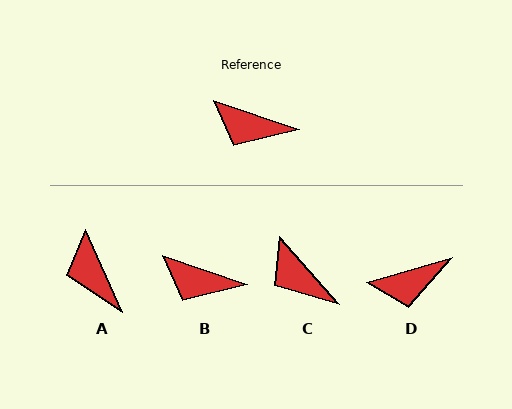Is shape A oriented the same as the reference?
No, it is off by about 47 degrees.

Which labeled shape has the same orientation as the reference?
B.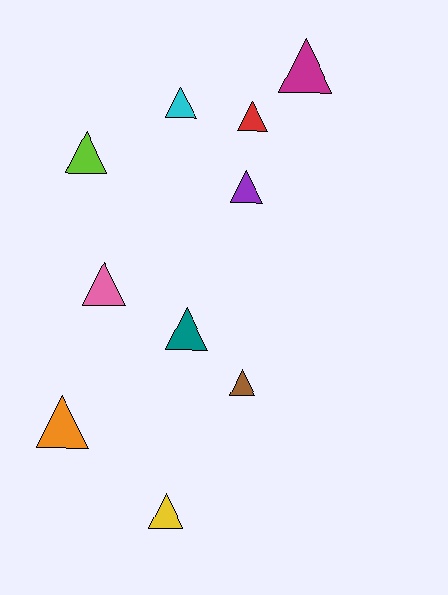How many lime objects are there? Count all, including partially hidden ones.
There is 1 lime object.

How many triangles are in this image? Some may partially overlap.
There are 10 triangles.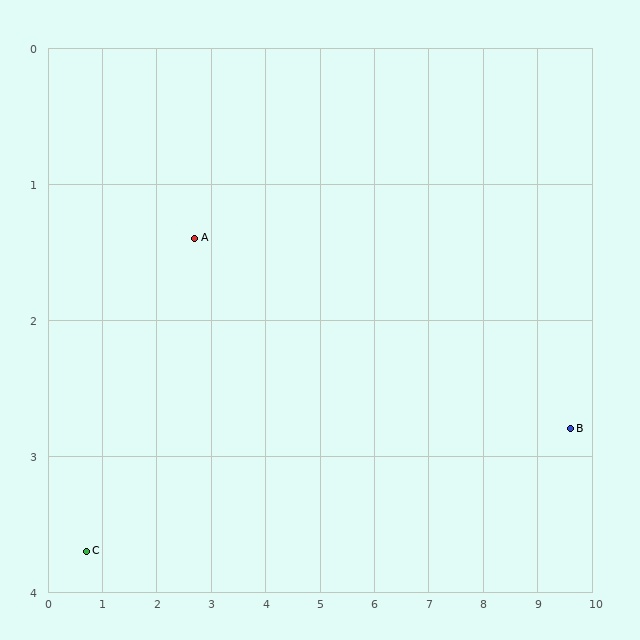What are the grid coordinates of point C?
Point C is at approximately (0.7, 3.7).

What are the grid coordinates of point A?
Point A is at approximately (2.7, 1.4).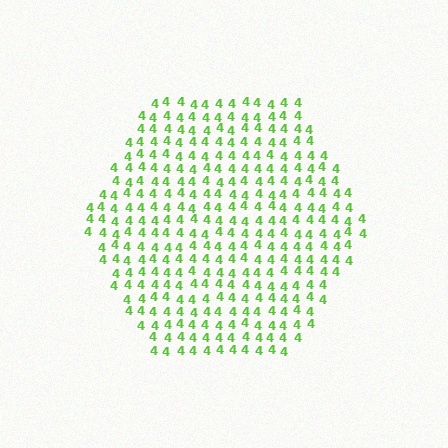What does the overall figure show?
The overall figure shows a hexagon.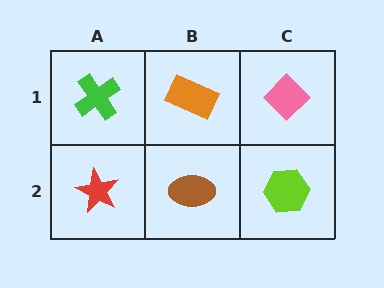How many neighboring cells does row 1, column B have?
3.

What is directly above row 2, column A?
A green cross.